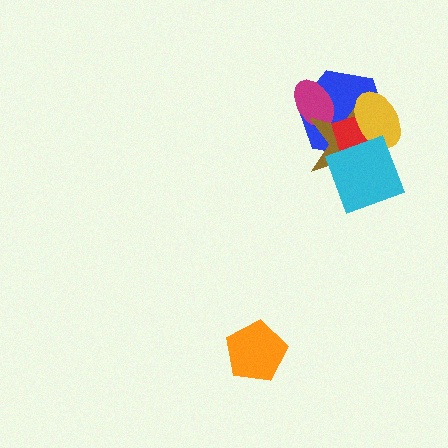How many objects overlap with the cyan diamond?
4 objects overlap with the cyan diamond.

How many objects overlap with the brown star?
5 objects overlap with the brown star.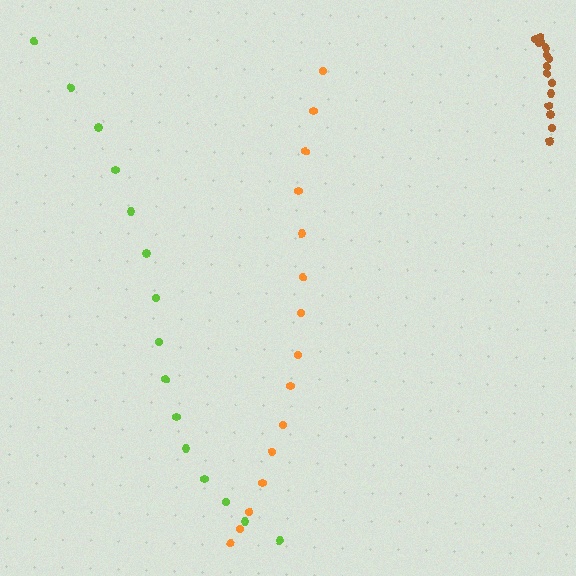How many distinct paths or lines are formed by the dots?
There are 3 distinct paths.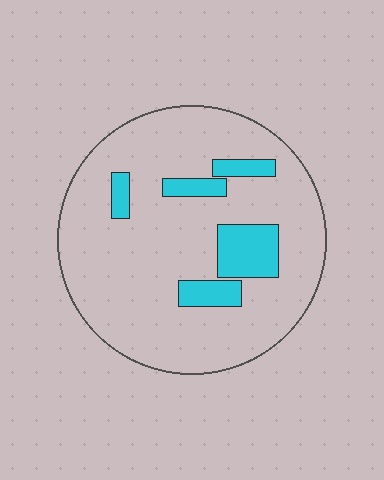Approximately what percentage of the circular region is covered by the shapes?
Approximately 15%.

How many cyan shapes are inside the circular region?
5.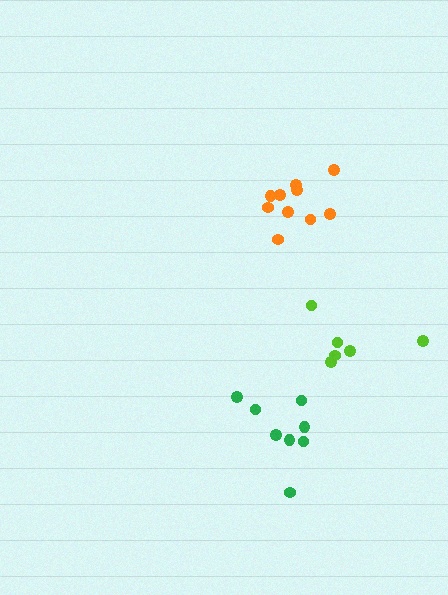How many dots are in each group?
Group 1: 8 dots, Group 2: 10 dots, Group 3: 6 dots (24 total).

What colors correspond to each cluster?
The clusters are colored: green, orange, lime.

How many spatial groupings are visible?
There are 3 spatial groupings.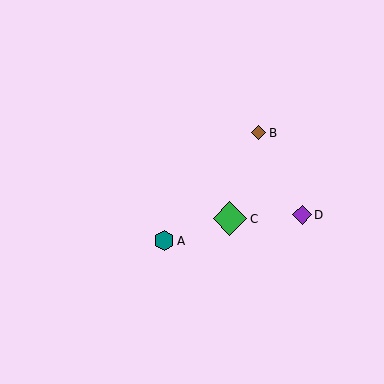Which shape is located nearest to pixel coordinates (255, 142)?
The brown diamond (labeled B) at (258, 133) is nearest to that location.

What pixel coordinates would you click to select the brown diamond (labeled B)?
Click at (258, 133) to select the brown diamond B.